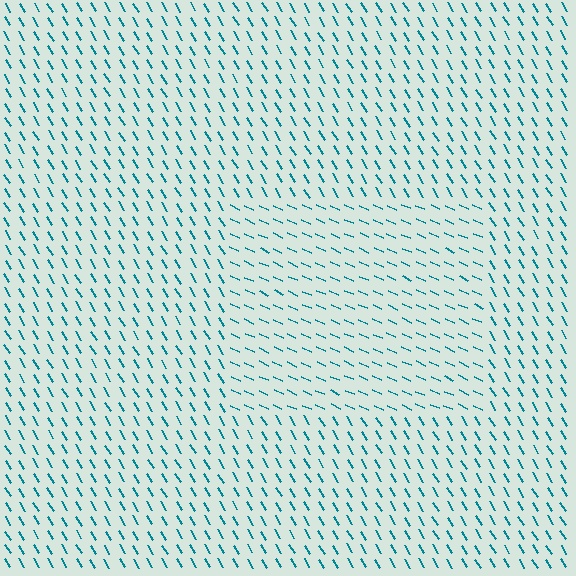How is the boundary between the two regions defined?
The boundary is defined purely by a change in line orientation (approximately 34 degrees difference). All lines are the same color and thickness.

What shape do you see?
I see a rectangle.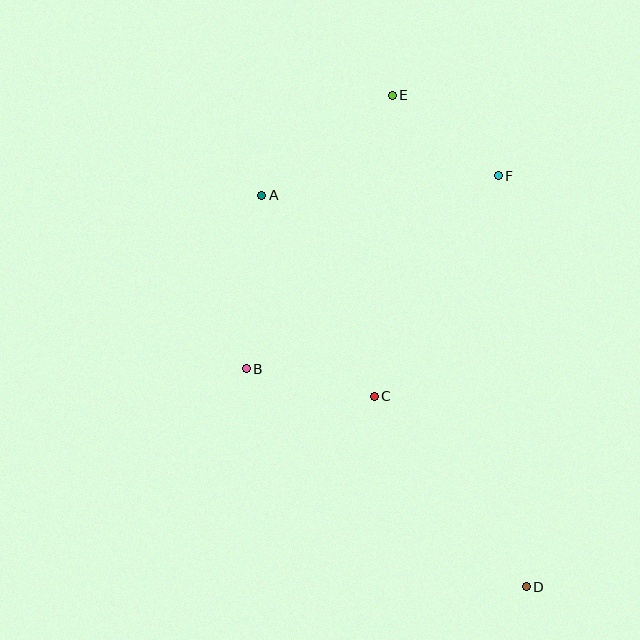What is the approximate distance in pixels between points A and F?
The distance between A and F is approximately 237 pixels.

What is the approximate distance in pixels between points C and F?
The distance between C and F is approximately 253 pixels.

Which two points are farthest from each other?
Points D and E are farthest from each other.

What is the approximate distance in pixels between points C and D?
The distance between C and D is approximately 244 pixels.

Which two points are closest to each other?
Points B and C are closest to each other.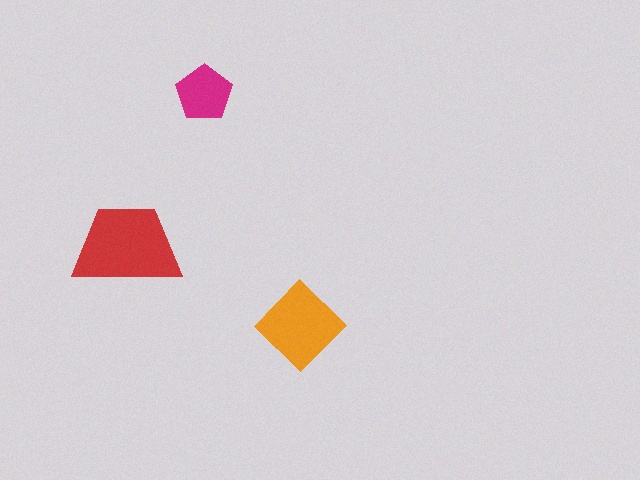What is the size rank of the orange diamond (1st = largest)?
2nd.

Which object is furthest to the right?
The orange diamond is rightmost.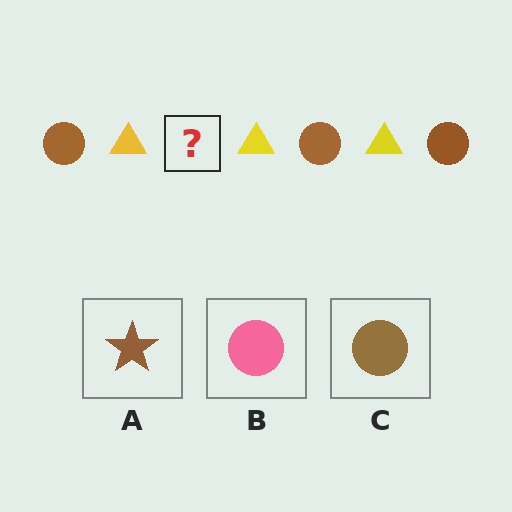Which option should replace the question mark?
Option C.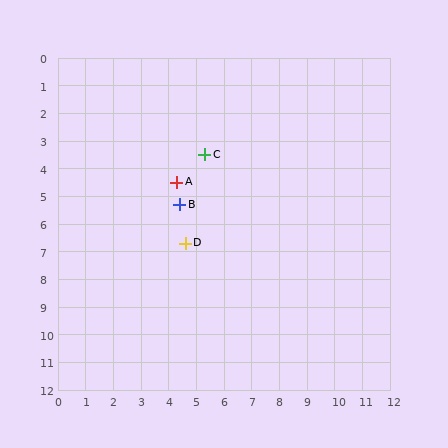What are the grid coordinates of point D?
Point D is at approximately (4.6, 6.7).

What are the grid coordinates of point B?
Point B is at approximately (4.4, 5.3).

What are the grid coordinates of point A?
Point A is at approximately (4.3, 4.5).